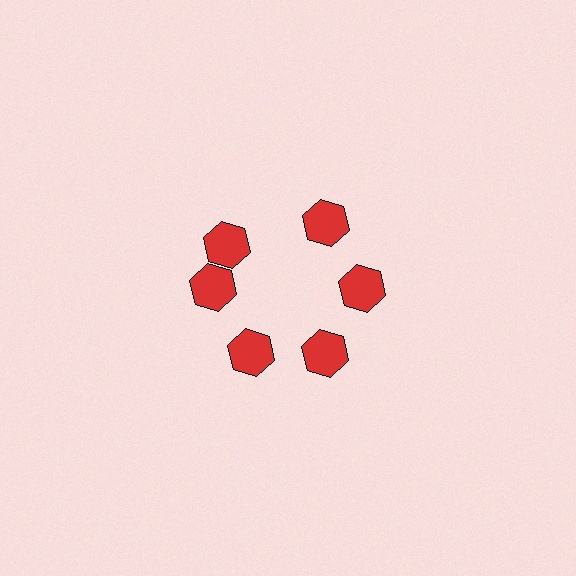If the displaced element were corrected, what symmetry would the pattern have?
It would have 6-fold rotational symmetry — the pattern would map onto itself every 60 degrees.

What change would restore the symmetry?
The symmetry would be restored by rotating it back into even spacing with its neighbors so that all 6 hexagons sit at equal angles and equal distance from the center.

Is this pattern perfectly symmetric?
No. The 6 red hexagons are arranged in a ring, but one element near the 11 o'clock position is rotated out of alignment along the ring, breaking the 6-fold rotational symmetry.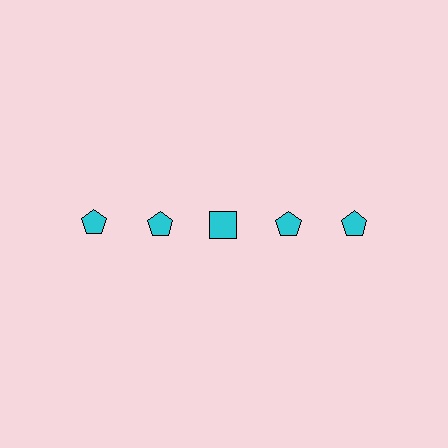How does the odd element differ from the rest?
It has a different shape: square instead of pentagon.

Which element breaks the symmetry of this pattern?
The cyan square in the top row, center column breaks the symmetry. All other shapes are cyan pentagons.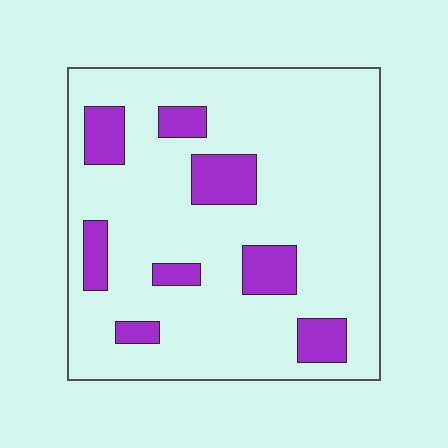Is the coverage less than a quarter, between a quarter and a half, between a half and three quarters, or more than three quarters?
Less than a quarter.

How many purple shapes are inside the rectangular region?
8.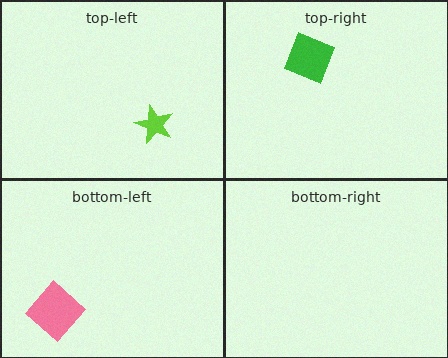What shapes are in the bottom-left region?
The pink diamond.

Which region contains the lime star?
The top-left region.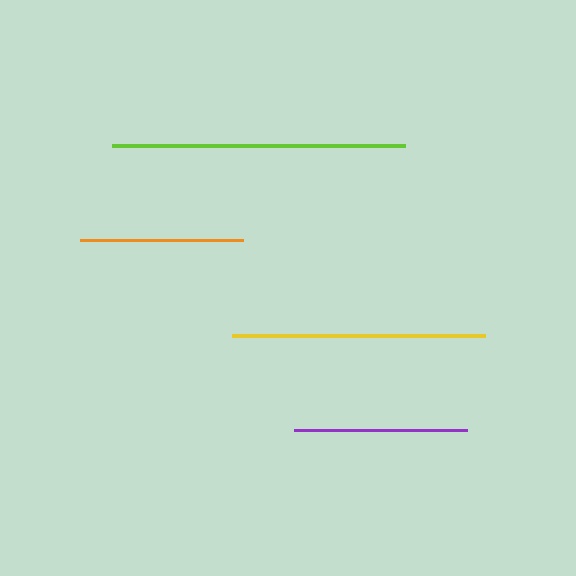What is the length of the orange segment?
The orange segment is approximately 163 pixels long.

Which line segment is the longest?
The lime line is the longest at approximately 294 pixels.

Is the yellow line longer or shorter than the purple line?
The yellow line is longer than the purple line.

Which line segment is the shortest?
The orange line is the shortest at approximately 163 pixels.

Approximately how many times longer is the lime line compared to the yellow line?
The lime line is approximately 1.2 times the length of the yellow line.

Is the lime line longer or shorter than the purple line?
The lime line is longer than the purple line.